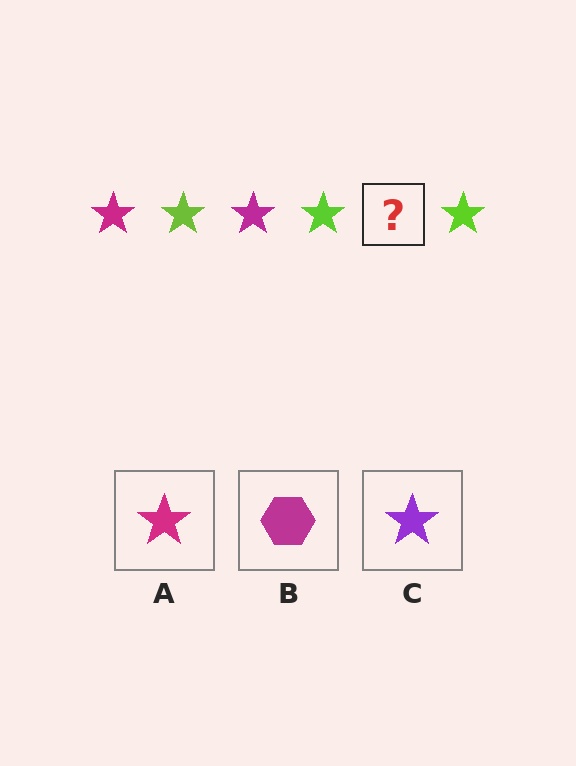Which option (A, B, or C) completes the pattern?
A.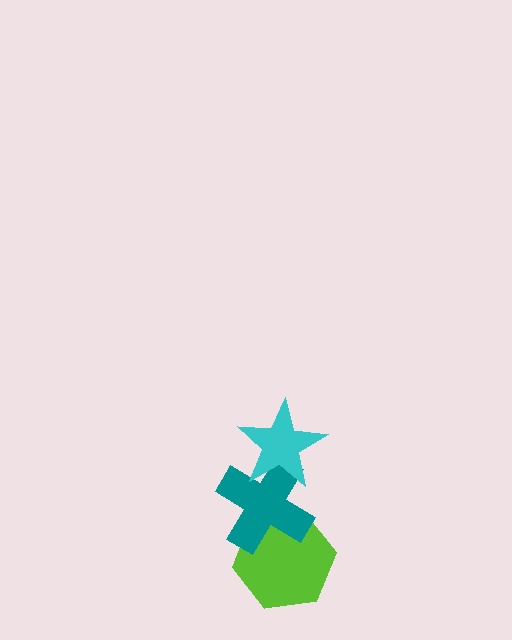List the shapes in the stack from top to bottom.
From top to bottom: the cyan star, the teal cross, the lime hexagon.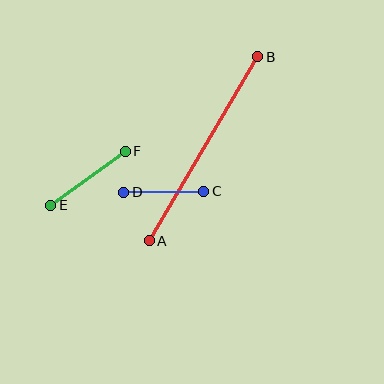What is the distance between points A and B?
The distance is approximately 214 pixels.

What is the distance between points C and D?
The distance is approximately 80 pixels.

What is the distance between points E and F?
The distance is approximately 92 pixels.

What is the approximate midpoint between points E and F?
The midpoint is at approximately (88, 178) pixels.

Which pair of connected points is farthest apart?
Points A and B are farthest apart.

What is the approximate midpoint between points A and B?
The midpoint is at approximately (204, 149) pixels.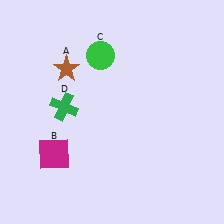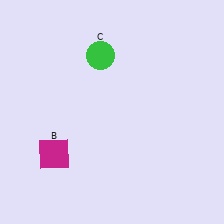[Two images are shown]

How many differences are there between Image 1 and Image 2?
There are 2 differences between the two images.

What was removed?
The green cross (D), the brown star (A) were removed in Image 2.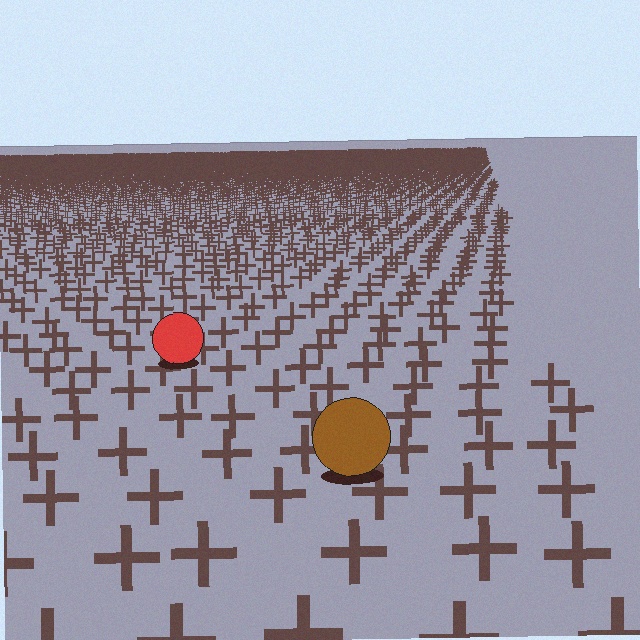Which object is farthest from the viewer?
The red circle is farthest from the viewer. It appears smaller and the ground texture around it is denser.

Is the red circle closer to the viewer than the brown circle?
No. The brown circle is closer — you can tell from the texture gradient: the ground texture is coarser near it.